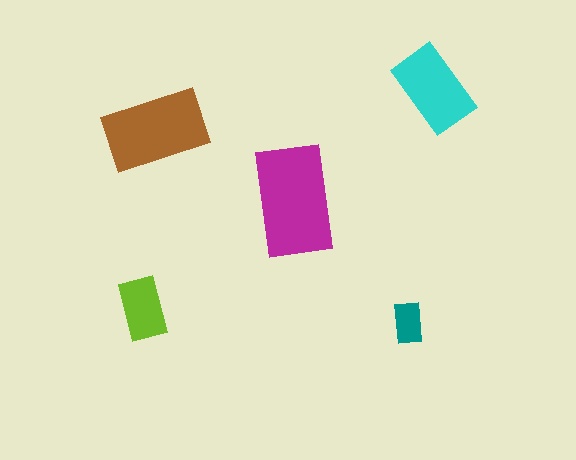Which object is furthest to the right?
The cyan rectangle is rightmost.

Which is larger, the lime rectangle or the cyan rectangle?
The cyan one.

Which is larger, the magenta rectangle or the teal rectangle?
The magenta one.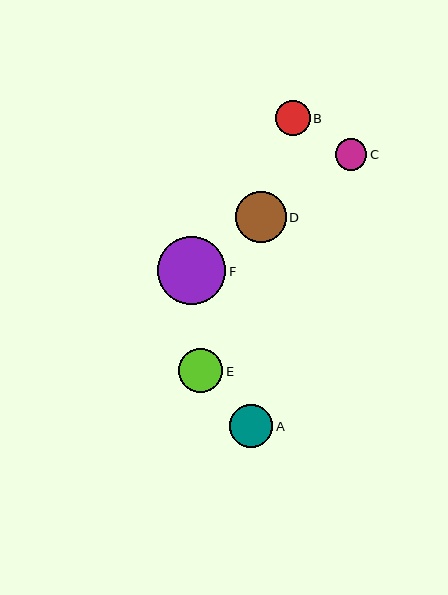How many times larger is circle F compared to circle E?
Circle F is approximately 1.5 times the size of circle E.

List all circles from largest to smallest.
From largest to smallest: F, D, E, A, B, C.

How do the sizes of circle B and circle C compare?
Circle B and circle C are approximately the same size.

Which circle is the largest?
Circle F is the largest with a size of approximately 68 pixels.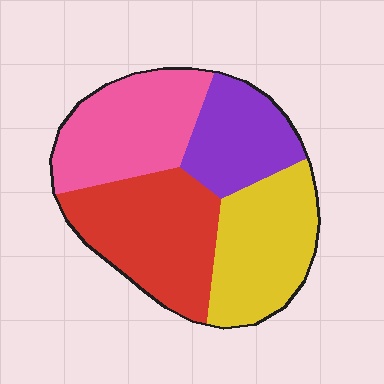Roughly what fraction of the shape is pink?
Pink covers roughly 25% of the shape.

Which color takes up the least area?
Purple, at roughly 20%.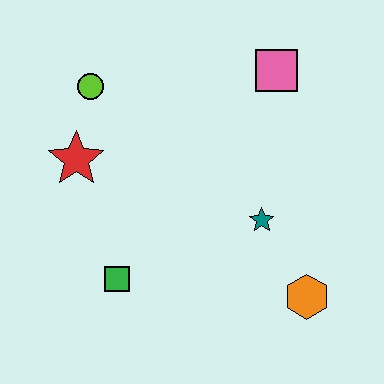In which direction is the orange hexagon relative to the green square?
The orange hexagon is to the right of the green square.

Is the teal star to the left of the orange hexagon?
Yes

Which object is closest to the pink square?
The teal star is closest to the pink square.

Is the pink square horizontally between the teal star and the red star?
No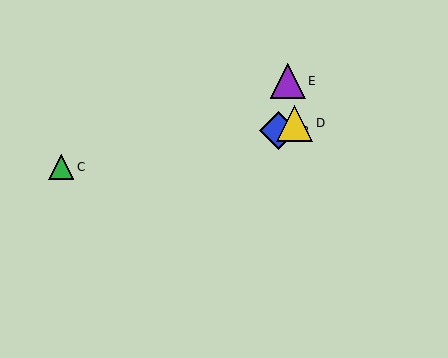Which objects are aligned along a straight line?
Objects A, B, D are aligned along a straight line.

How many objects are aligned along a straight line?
3 objects (A, B, D) are aligned along a straight line.